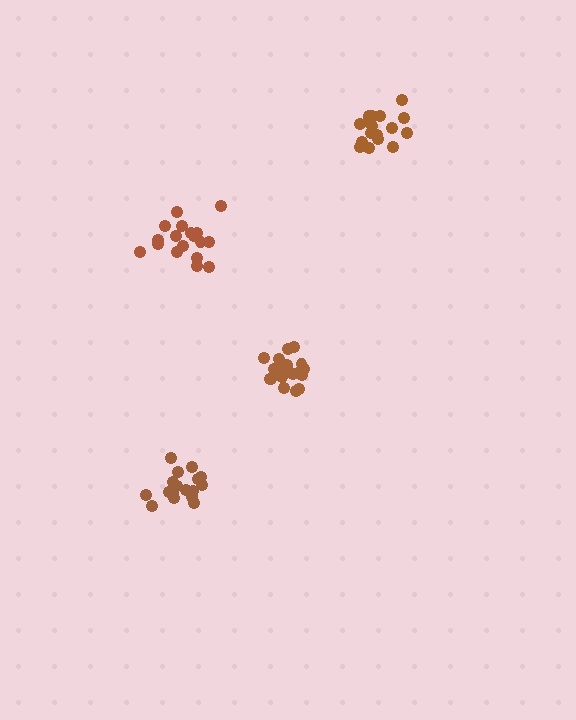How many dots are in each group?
Group 1: 18 dots, Group 2: 21 dots, Group 3: 18 dots, Group 4: 17 dots (74 total).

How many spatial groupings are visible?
There are 4 spatial groupings.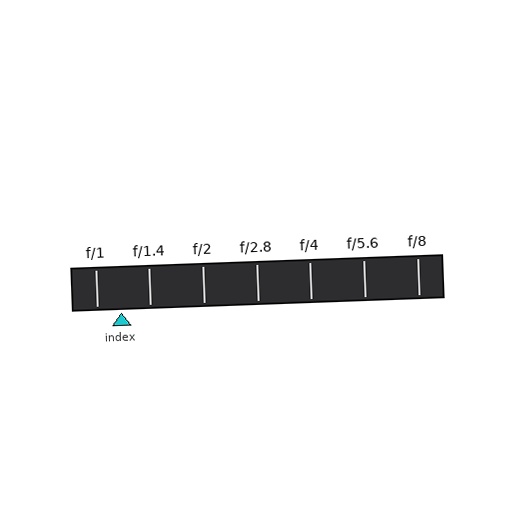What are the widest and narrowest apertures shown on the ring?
The widest aperture shown is f/1 and the narrowest is f/8.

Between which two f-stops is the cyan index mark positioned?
The index mark is between f/1 and f/1.4.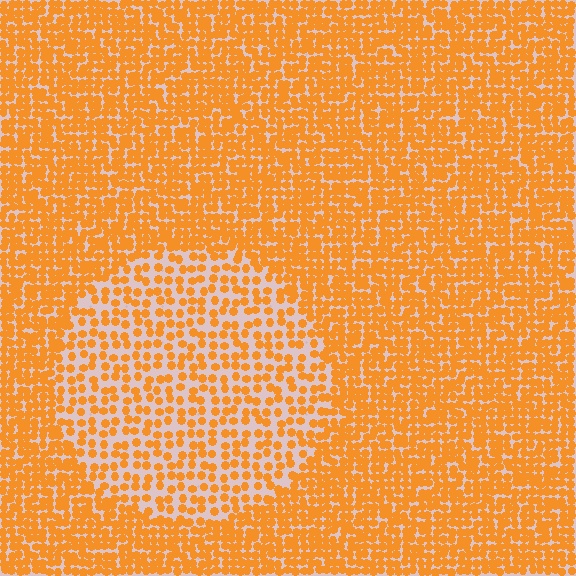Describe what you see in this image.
The image contains small orange elements arranged at two different densities. A circle-shaped region is visible where the elements are less densely packed than the surrounding area.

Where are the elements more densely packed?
The elements are more densely packed outside the circle boundary.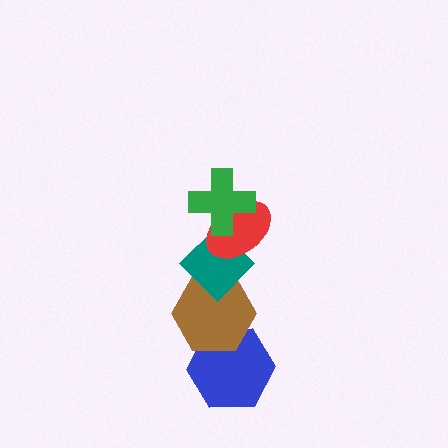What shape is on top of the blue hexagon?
The brown hexagon is on top of the blue hexagon.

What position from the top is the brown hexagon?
The brown hexagon is 4th from the top.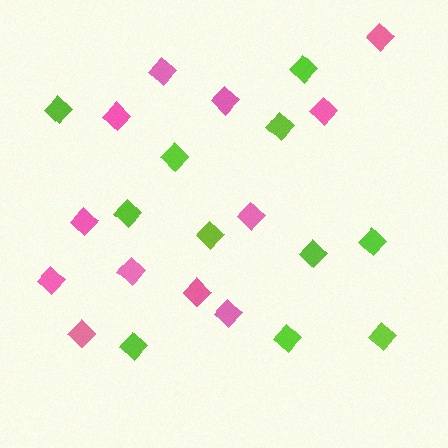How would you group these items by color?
There are 2 groups: one group of lime diamonds (11) and one group of pink diamonds (12).